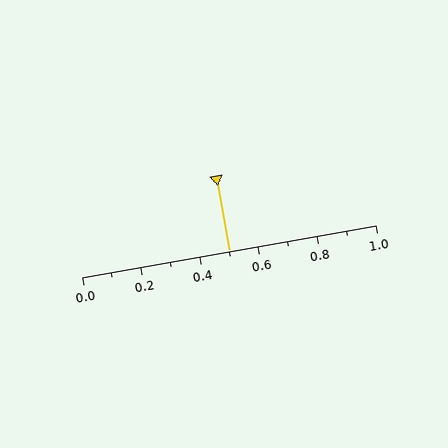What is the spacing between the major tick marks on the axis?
The major ticks are spaced 0.2 apart.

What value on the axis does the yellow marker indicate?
The marker indicates approximately 0.5.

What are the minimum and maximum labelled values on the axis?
The axis runs from 0.0 to 1.0.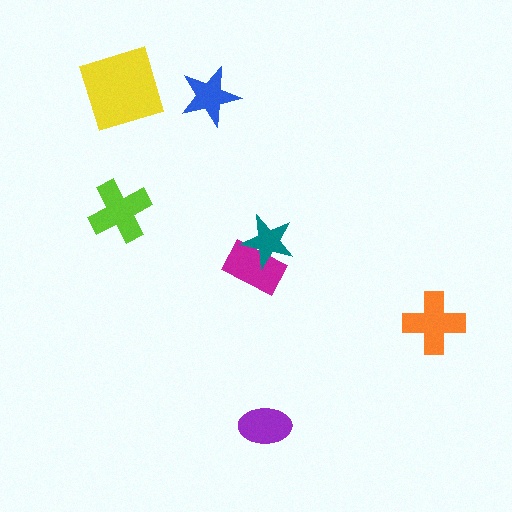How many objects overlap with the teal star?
1 object overlaps with the teal star.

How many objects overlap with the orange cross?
0 objects overlap with the orange cross.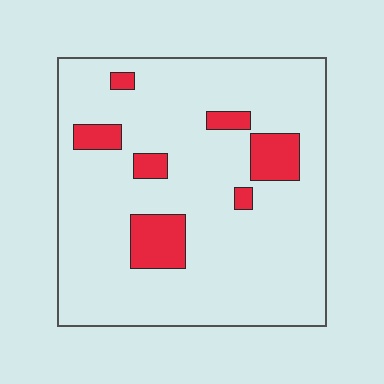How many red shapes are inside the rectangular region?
7.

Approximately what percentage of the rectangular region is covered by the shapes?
Approximately 15%.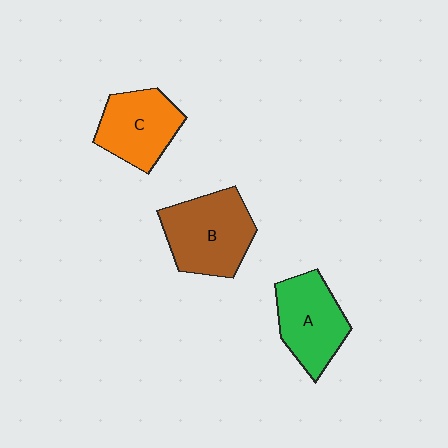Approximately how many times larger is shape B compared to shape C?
Approximately 1.2 times.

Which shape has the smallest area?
Shape C (orange).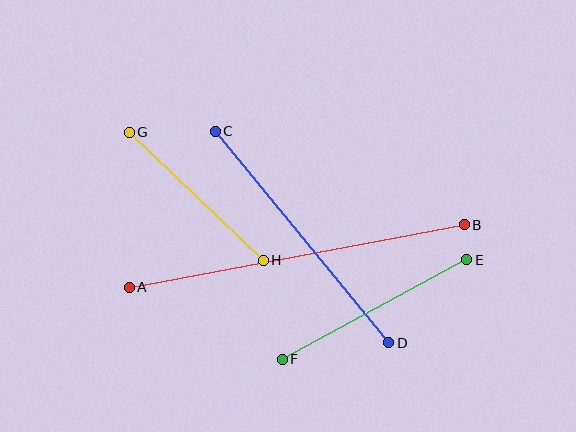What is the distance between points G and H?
The distance is approximately 186 pixels.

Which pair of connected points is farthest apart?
Points A and B are farthest apart.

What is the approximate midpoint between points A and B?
The midpoint is at approximately (297, 256) pixels.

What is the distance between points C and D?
The distance is approximately 274 pixels.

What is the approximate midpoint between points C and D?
The midpoint is at approximately (302, 237) pixels.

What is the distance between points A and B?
The distance is approximately 341 pixels.